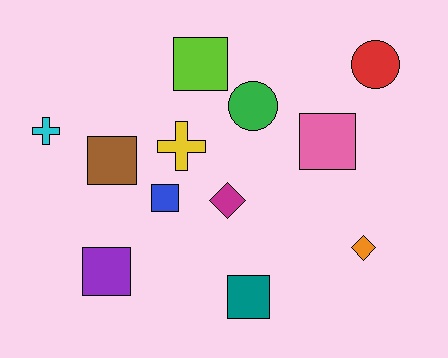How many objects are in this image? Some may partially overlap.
There are 12 objects.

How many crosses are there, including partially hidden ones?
There are 2 crosses.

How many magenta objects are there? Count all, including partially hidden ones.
There is 1 magenta object.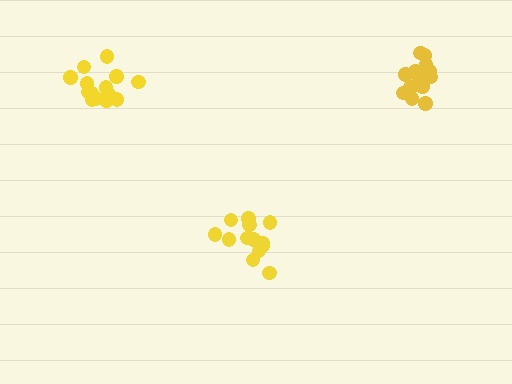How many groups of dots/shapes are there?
There are 3 groups.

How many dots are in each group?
Group 1: 15 dots, Group 2: 13 dots, Group 3: 14 dots (42 total).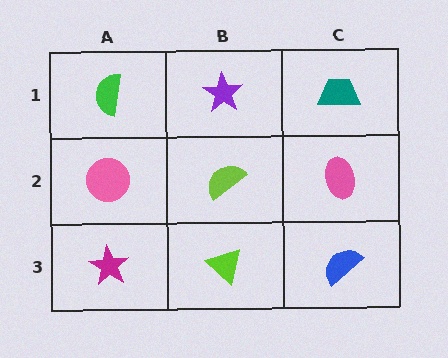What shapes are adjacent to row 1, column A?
A pink circle (row 2, column A), a purple star (row 1, column B).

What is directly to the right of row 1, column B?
A teal trapezoid.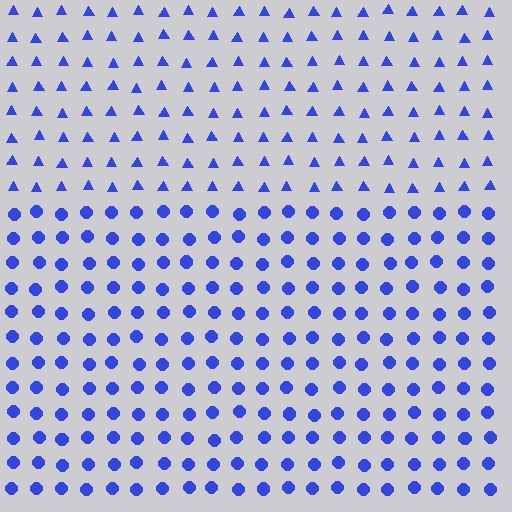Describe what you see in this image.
The image is filled with small blue elements arranged in a uniform grid. A rectangle-shaped region contains circles, while the surrounding area contains triangles. The boundary is defined purely by the change in element shape.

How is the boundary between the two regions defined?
The boundary is defined by a change in element shape: circles inside vs. triangles outside. All elements share the same color and spacing.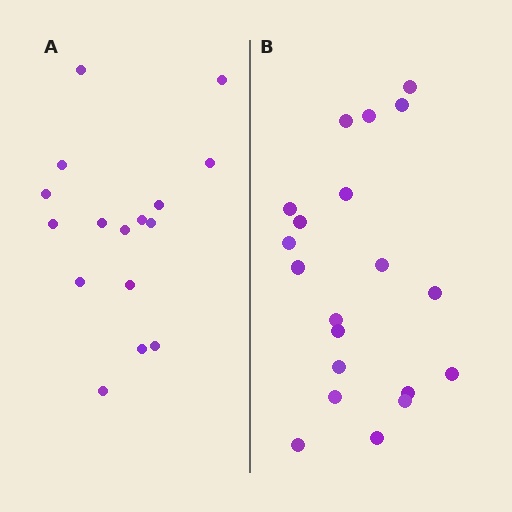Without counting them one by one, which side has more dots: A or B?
Region B (the right region) has more dots.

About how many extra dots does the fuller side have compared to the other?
Region B has about 4 more dots than region A.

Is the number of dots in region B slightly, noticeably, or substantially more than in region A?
Region B has noticeably more, but not dramatically so. The ratio is roughly 1.2 to 1.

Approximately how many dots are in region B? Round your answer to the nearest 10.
About 20 dots.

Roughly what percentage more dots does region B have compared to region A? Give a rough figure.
About 25% more.